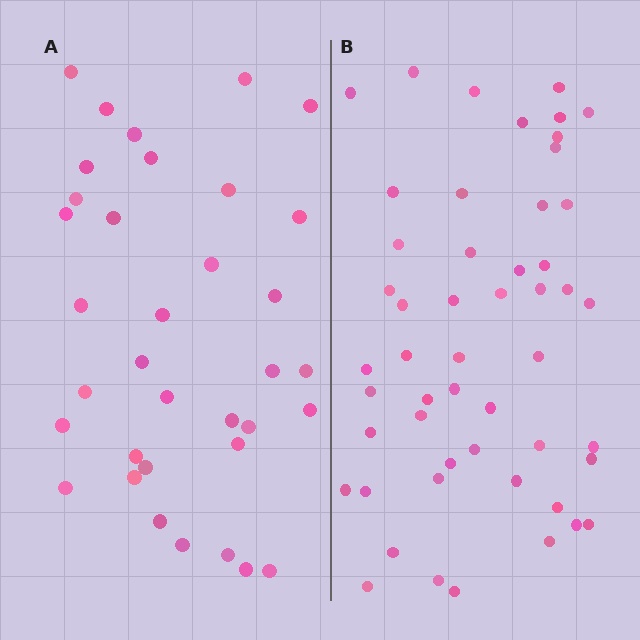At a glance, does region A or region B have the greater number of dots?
Region B (the right region) has more dots.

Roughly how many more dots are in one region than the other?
Region B has approximately 15 more dots than region A.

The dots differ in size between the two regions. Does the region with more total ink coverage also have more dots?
No. Region A has more total ink coverage because its dots are larger, but region B actually contains more individual dots. Total area can be misleading — the number of items is what matters here.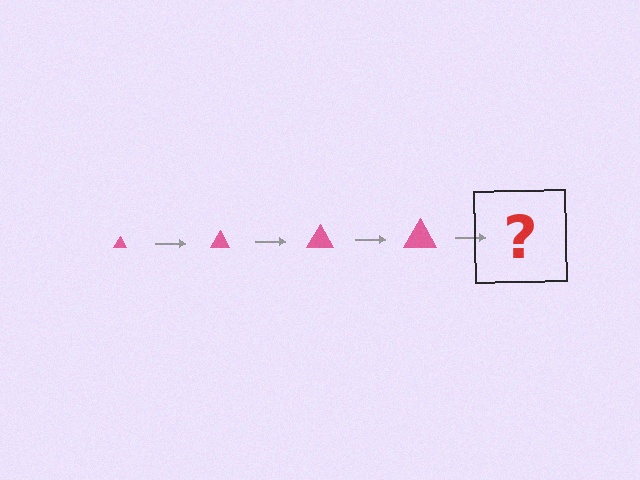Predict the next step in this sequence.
The next step is a pink triangle, larger than the previous one.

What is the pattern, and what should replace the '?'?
The pattern is that the triangle gets progressively larger each step. The '?' should be a pink triangle, larger than the previous one.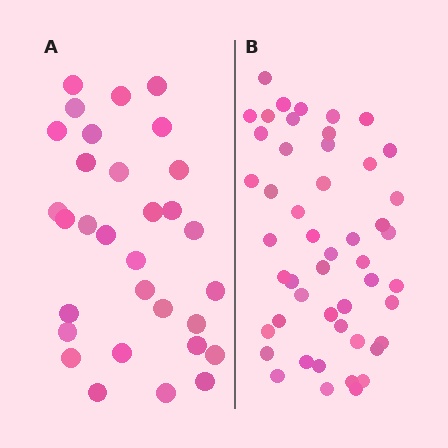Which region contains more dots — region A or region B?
Region B (the right region) has more dots.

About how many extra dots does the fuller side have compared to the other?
Region B has approximately 20 more dots than region A.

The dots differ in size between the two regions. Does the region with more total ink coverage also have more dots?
No. Region A has more total ink coverage because its dots are larger, but region B actually contains more individual dots. Total area can be misleading — the number of items is what matters here.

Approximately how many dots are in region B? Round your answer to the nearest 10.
About 50 dots. (The exact count is 49, which rounds to 50.)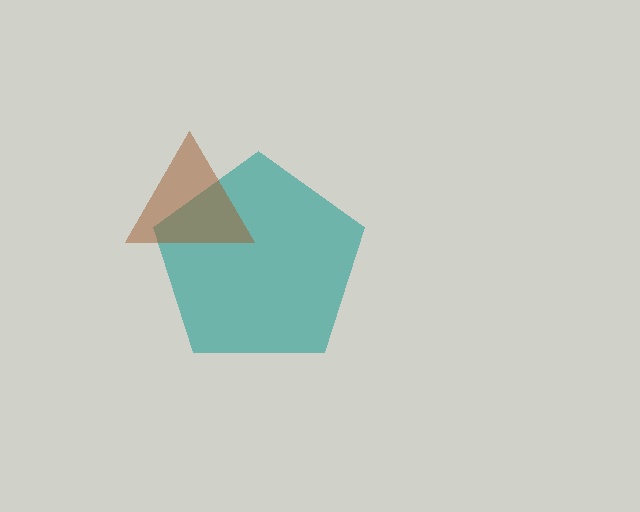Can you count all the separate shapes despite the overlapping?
Yes, there are 2 separate shapes.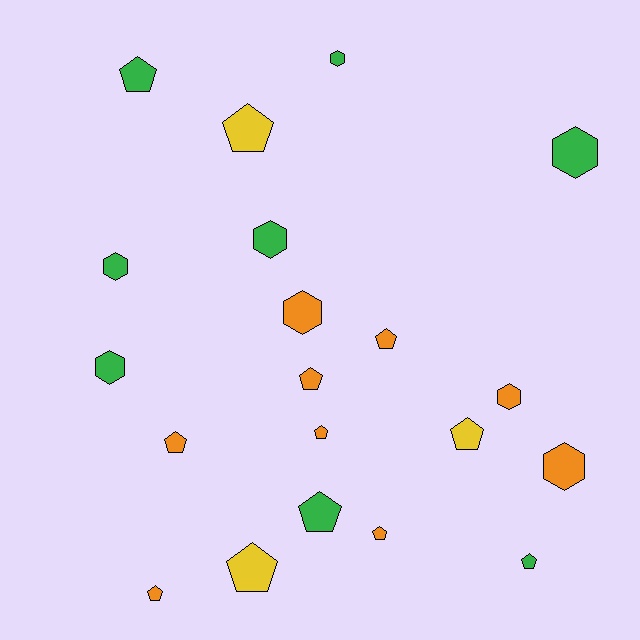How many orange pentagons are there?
There are 6 orange pentagons.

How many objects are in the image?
There are 20 objects.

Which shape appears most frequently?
Pentagon, with 12 objects.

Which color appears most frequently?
Orange, with 9 objects.